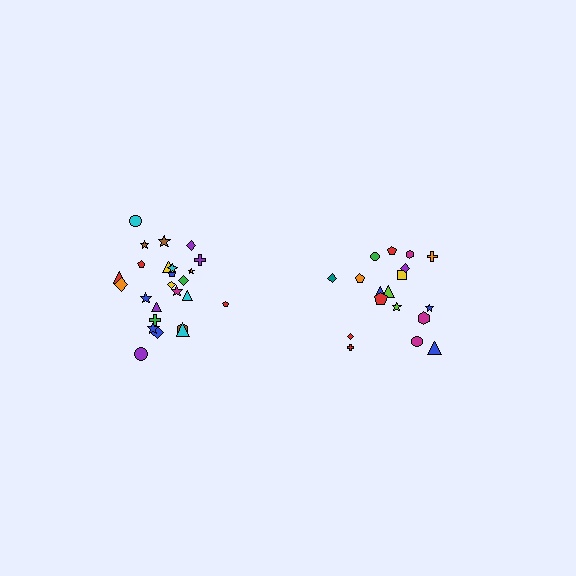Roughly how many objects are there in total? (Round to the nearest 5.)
Roughly 45 objects in total.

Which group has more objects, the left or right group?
The left group.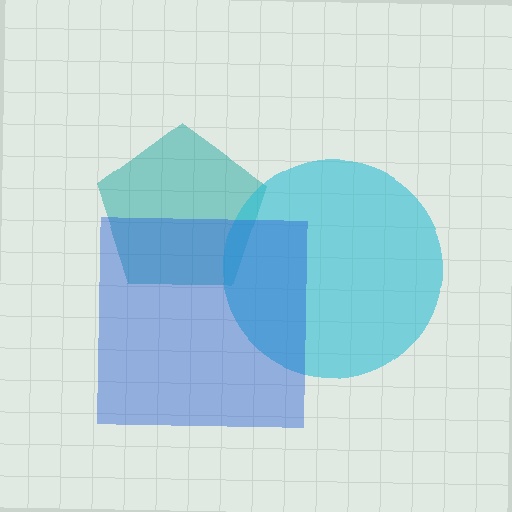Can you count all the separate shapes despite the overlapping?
Yes, there are 3 separate shapes.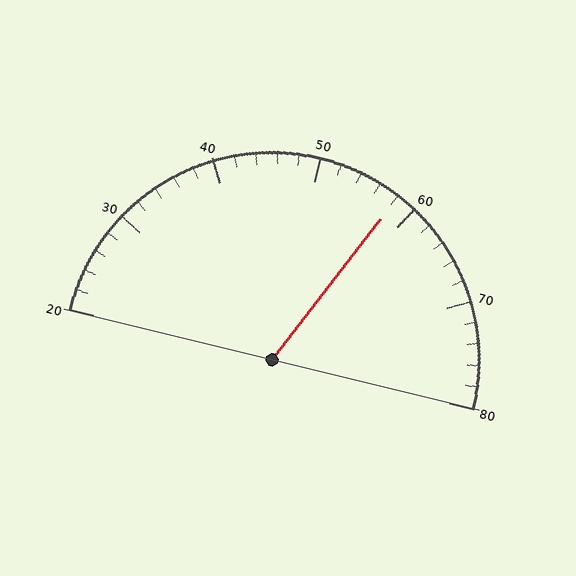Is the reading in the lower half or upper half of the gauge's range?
The reading is in the upper half of the range (20 to 80).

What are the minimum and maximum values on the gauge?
The gauge ranges from 20 to 80.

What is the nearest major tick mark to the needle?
The nearest major tick mark is 60.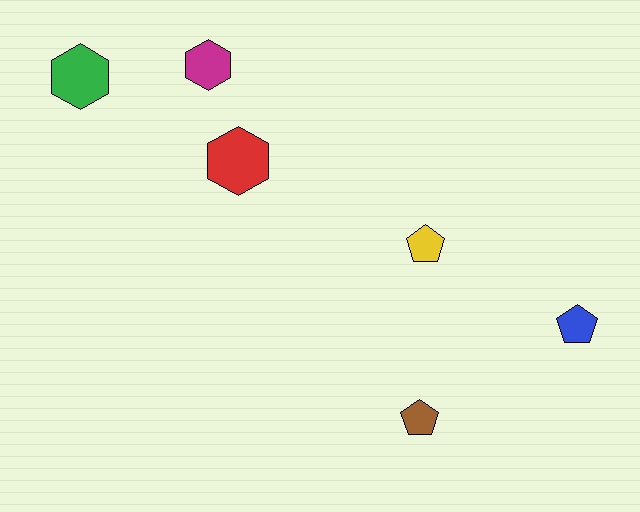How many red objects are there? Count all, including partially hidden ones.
There is 1 red object.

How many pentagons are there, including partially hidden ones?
There are 3 pentagons.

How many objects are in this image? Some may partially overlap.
There are 6 objects.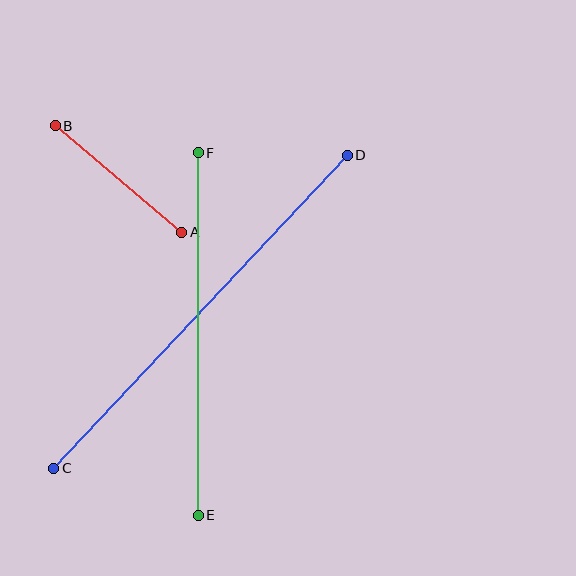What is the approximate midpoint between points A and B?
The midpoint is at approximately (119, 179) pixels.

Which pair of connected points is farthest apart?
Points C and D are farthest apart.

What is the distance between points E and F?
The distance is approximately 362 pixels.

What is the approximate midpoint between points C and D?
The midpoint is at approximately (200, 312) pixels.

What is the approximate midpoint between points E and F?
The midpoint is at approximately (198, 334) pixels.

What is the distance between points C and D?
The distance is approximately 429 pixels.